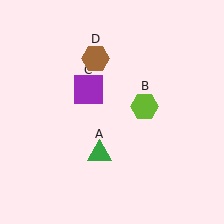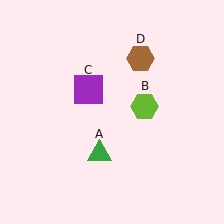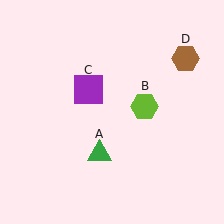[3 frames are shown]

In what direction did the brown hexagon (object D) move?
The brown hexagon (object D) moved right.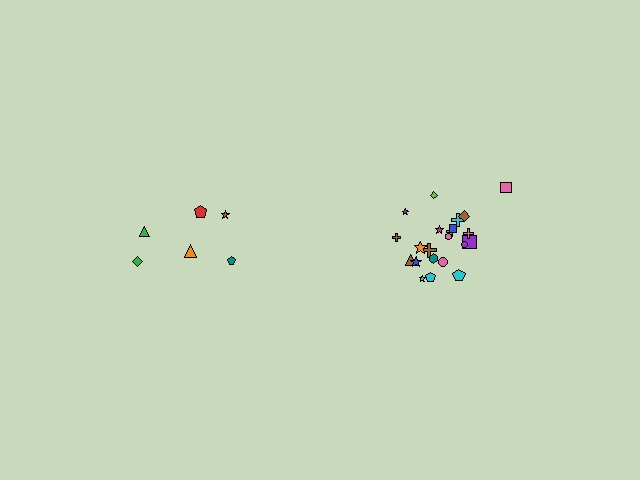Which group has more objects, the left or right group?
The right group.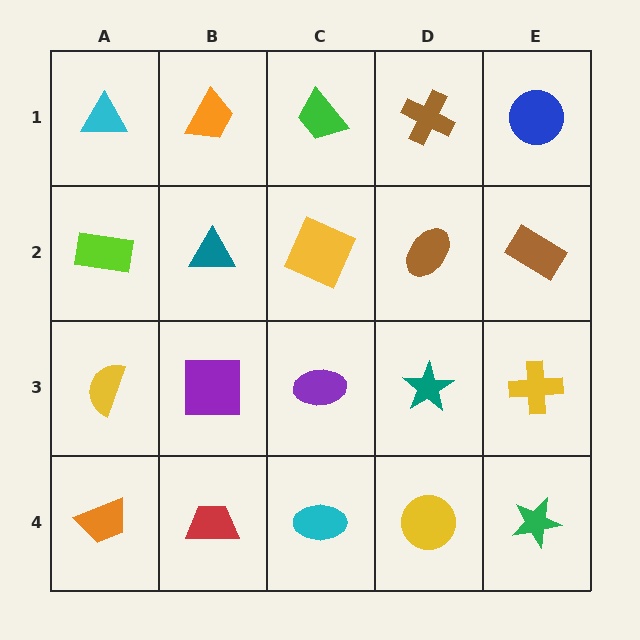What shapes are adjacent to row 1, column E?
A brown rectangle (row 2, column E), a brown cross (row 1, column D).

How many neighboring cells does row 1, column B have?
3.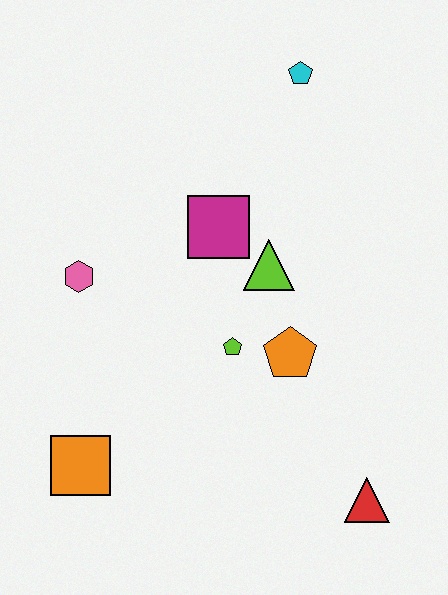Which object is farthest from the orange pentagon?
The cyan pentagon is farthest from the orange pentagon.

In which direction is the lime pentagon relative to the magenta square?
The lime pentagon is below the magenta square.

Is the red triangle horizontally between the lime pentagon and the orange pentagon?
No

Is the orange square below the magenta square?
Yes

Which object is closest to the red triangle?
The orange pentagon is closest to the red triangle.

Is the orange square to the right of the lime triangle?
No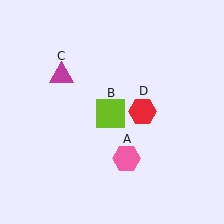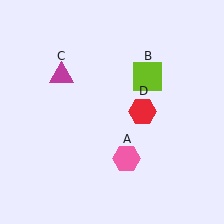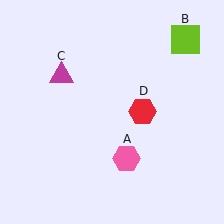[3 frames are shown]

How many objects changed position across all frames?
1 object changed position: lime square (object B).